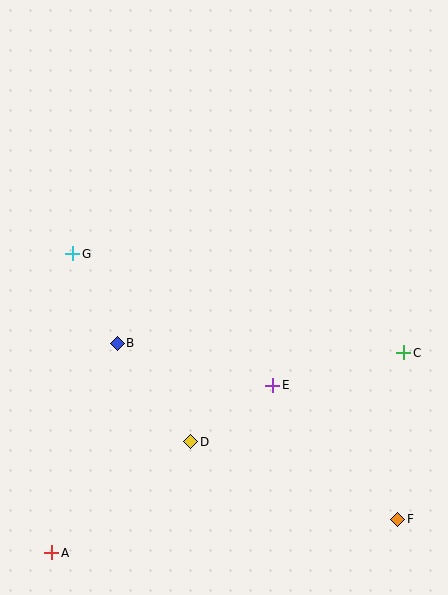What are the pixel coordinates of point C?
Point C is at (404, 353).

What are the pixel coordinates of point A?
Point A is at (52, 553).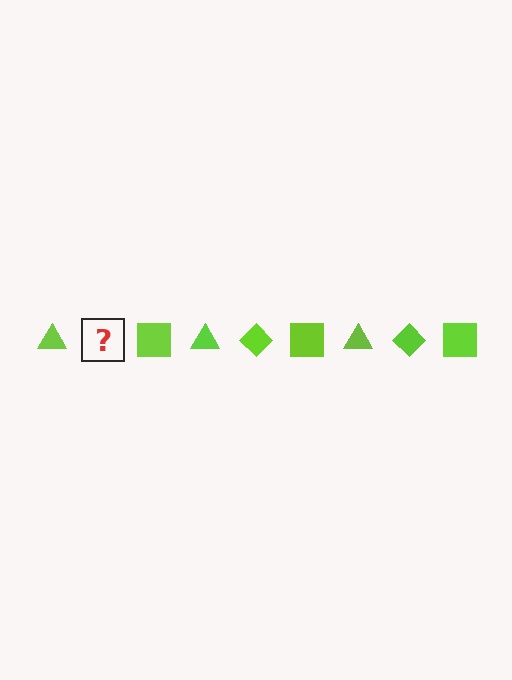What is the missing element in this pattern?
The missing element is a lime diamond.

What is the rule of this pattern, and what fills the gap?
The rule is that the pattern cycles through triangle, diamond, square shapes in lime. The gap should be filled with a lime diamond.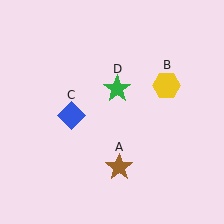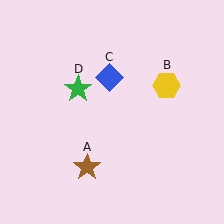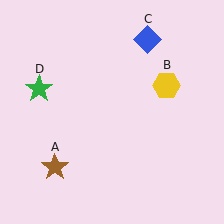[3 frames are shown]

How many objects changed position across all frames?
3 objects changed position: brown star (object A), blue diamond (object C), green star (object D).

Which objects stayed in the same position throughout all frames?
Yellow hexagon (object B) remained stationary.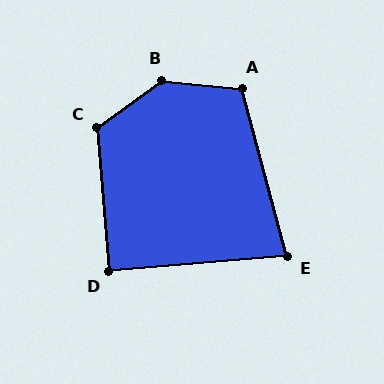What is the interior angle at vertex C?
Approximately 121 degrees (obtuse).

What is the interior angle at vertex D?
Approximately 90 degrees (approximately right).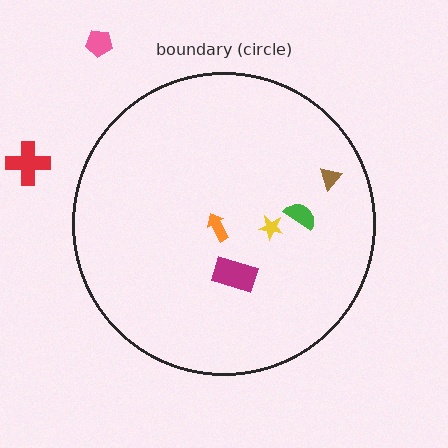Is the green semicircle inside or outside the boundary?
Inside.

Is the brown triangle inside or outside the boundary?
Inside.